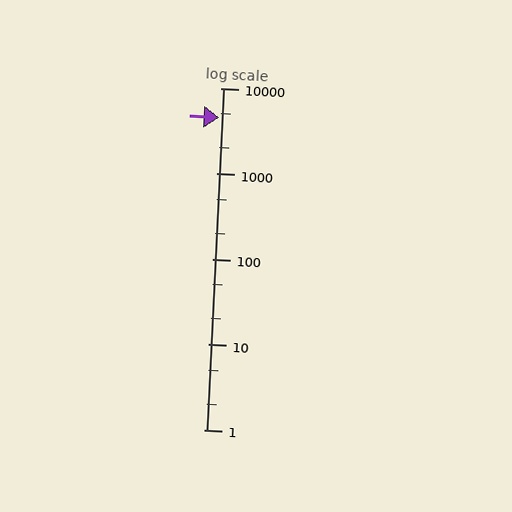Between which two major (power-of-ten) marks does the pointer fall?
The pointer is between 1000 and 10000.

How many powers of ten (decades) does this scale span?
The scale spans 4 decades, from 1 to 10000.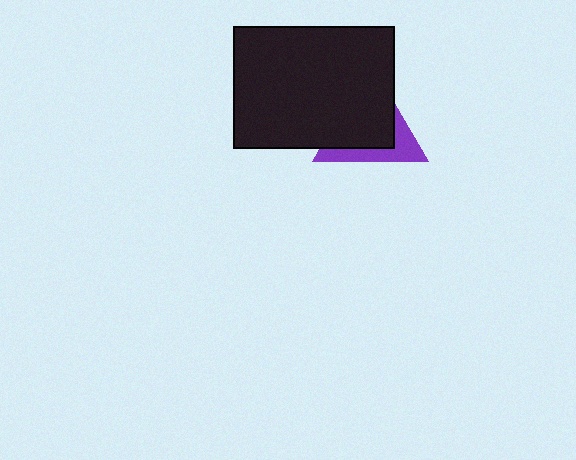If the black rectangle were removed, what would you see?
You would see the complete purple triangle.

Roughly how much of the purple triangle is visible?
A small part of it is visible (roughly 33%).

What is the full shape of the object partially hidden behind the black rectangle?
The partially hidden object is a purple triangle.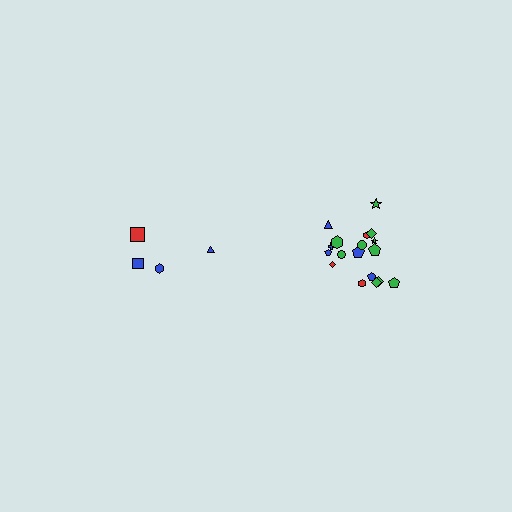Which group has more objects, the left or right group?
The right group.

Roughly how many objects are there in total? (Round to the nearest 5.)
Roughly 20 objects in total.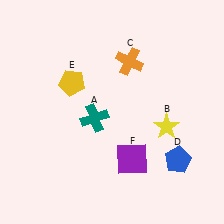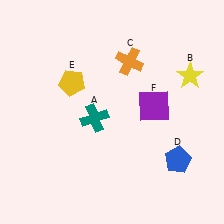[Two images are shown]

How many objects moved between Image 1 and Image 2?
2 objects moved between the two images.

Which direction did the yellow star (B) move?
The yellow star (B) moved up.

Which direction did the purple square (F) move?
The purple square (F) moved up.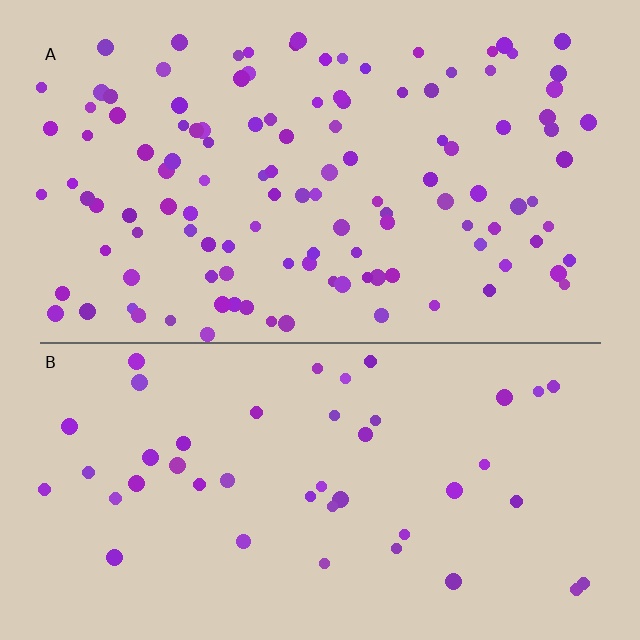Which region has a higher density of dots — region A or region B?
A (the top).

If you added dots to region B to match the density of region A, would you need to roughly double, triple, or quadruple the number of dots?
Approximately triple.